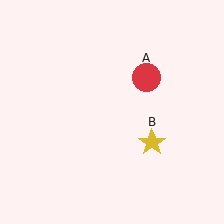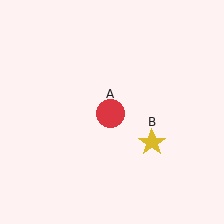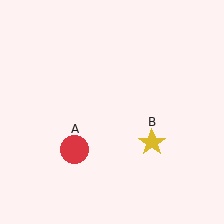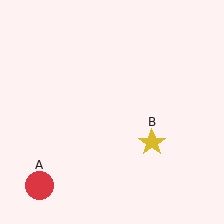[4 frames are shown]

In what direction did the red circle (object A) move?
The red circle (object A) moved down and to the left.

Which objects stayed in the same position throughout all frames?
Yellow star (object B) remained stationary.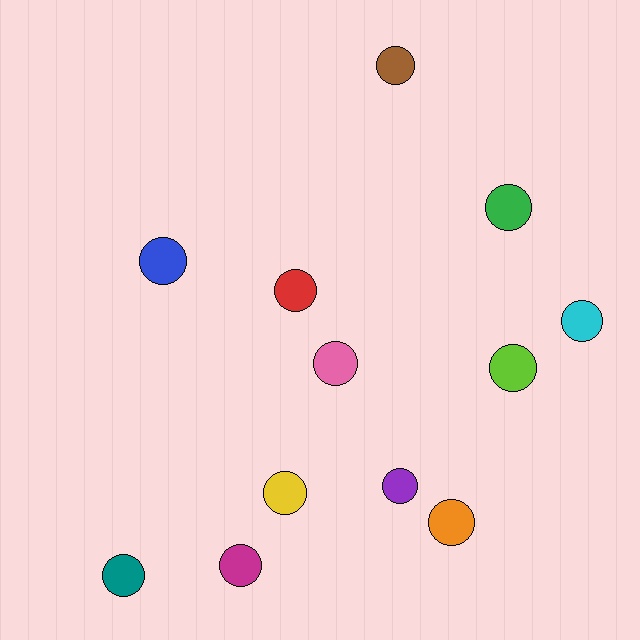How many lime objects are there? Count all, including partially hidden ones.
There is 1 lime object.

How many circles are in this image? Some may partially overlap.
There are 12 circles.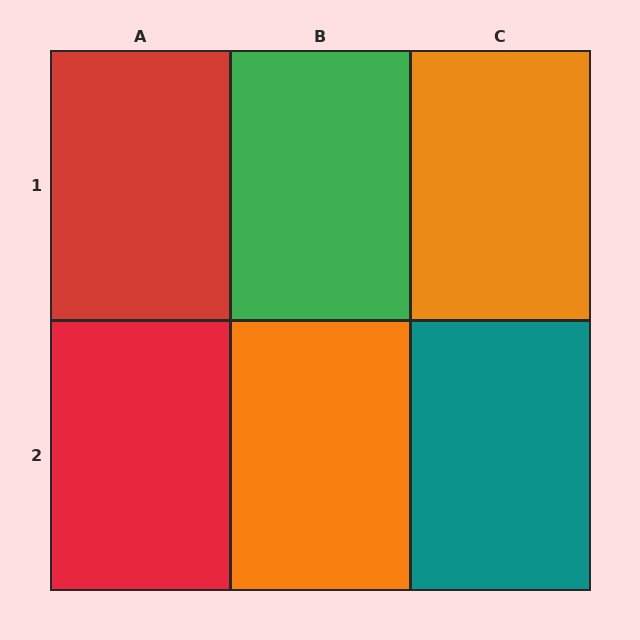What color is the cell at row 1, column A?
Red.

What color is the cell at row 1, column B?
Green.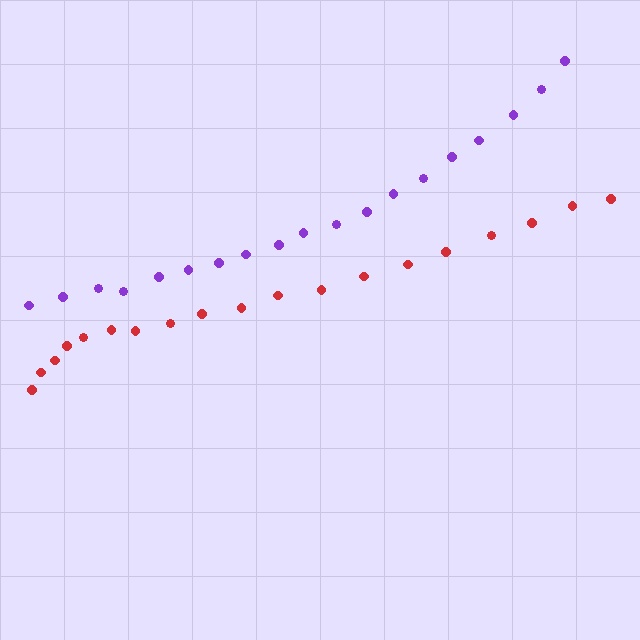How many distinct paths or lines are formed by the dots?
There are 2 distinct paths.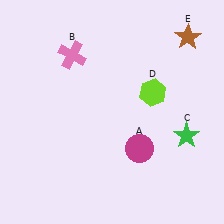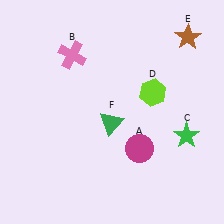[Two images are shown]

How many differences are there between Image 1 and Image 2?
There is 1 difference between the two images.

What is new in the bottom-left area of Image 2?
A green triangle (F) was added in the bottom-left area of Image 2.